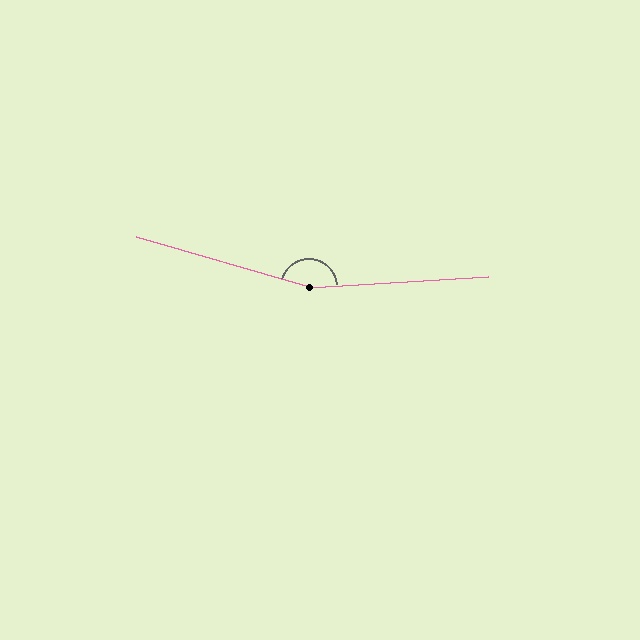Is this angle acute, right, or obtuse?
It is obtuse.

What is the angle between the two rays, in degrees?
Approximately 161 degrees.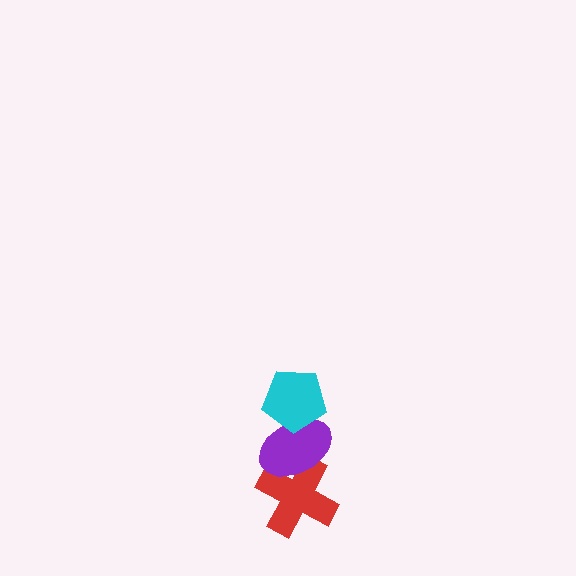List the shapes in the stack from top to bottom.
From top to bottom: the cyan pentagon, the purple ellipse, the red cross.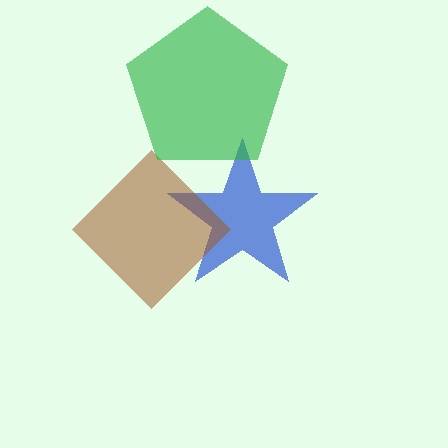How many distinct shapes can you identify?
There are 3 distinct shapes: a blue star, a brown diamond, a green pentagon.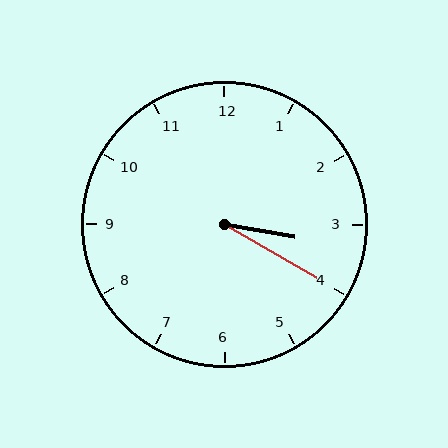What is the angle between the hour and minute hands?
Approximately 20 degrees.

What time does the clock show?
3:20.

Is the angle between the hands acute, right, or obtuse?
It is acute.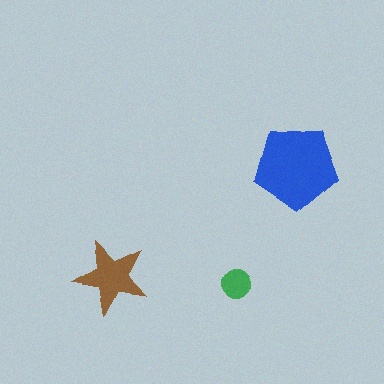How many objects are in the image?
There are 3 objects in the image.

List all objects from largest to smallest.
The blue pentagon, the brown star, the green circle.